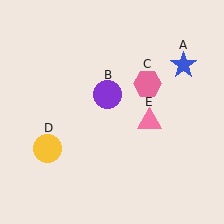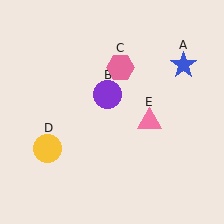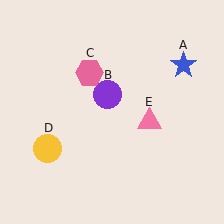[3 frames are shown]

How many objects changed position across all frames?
1 object changed position: pink hexagon (object C).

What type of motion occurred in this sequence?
The pink hexagon (object C) rotated counterclockwise around the center of the scene.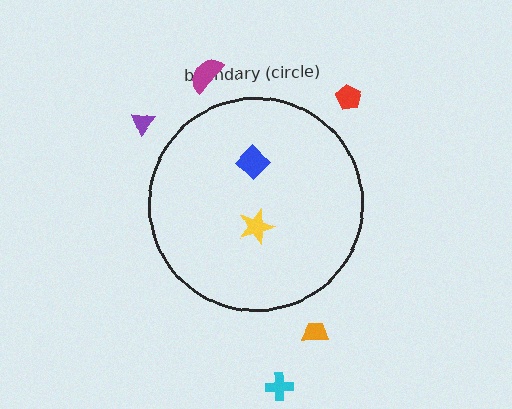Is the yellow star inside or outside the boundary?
Inside.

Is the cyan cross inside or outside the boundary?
Outside.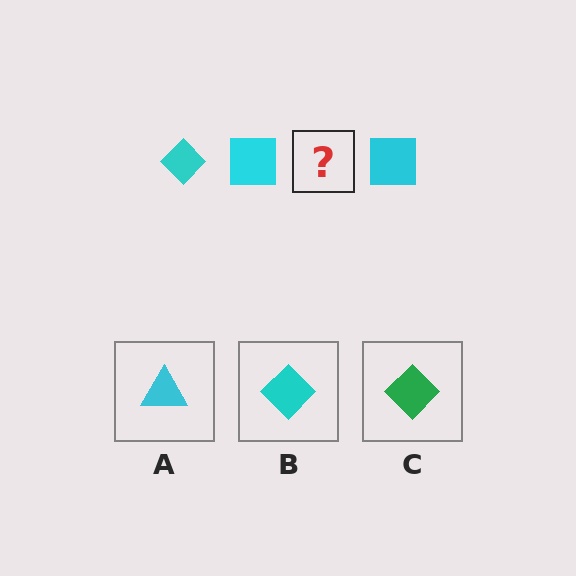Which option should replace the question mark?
Option B.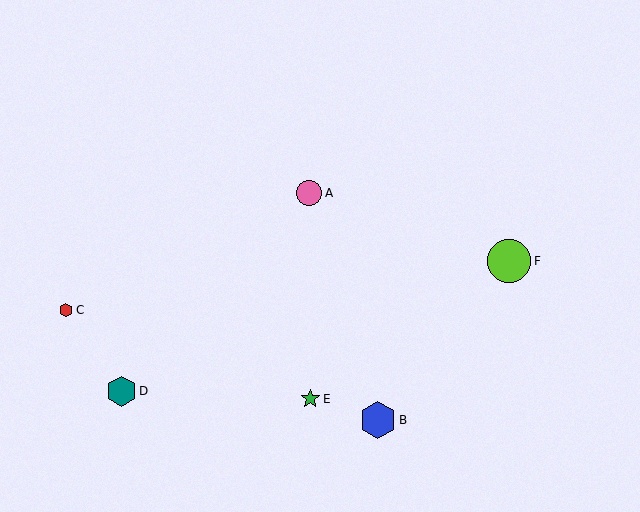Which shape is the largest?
The lime circle (labeled F) is the largest.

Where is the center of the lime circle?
The center of the lime circle is at (509, 261).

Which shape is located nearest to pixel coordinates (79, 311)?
The red hexagon (labeled C) at (66, 310) is nearest to that location.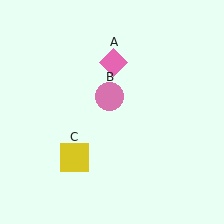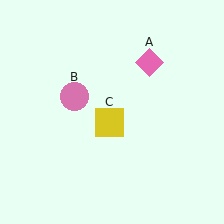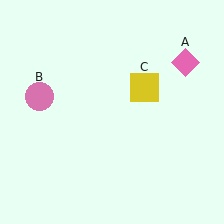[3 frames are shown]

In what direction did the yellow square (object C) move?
The yellow square (object C) moved up and to the right.